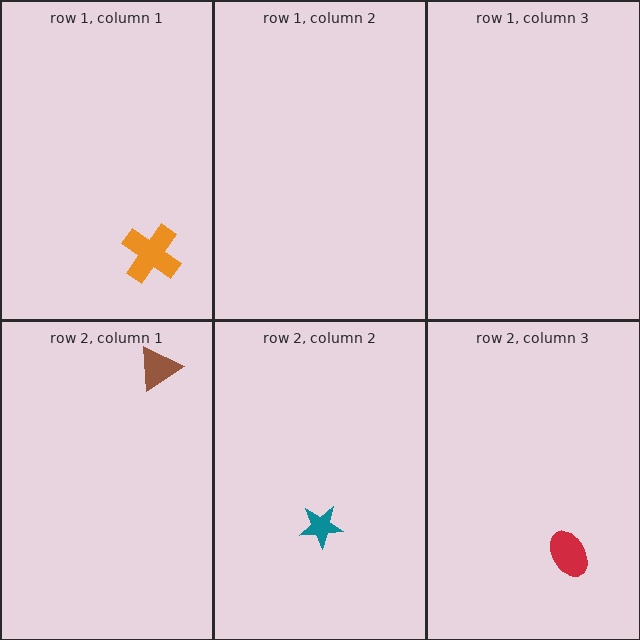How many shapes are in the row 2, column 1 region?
1.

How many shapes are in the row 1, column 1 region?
1.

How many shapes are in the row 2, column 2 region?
1.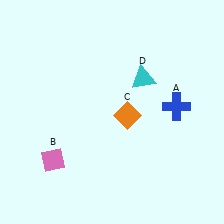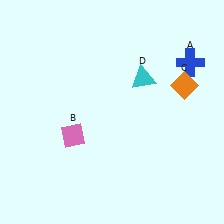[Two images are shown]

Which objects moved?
The objects that moved are: the blue cross (A), the pink diamond (B), the orange diamond (C).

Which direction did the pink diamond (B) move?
The pink diamond (B) moved up.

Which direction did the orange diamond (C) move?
The orange diamond (C) moved right.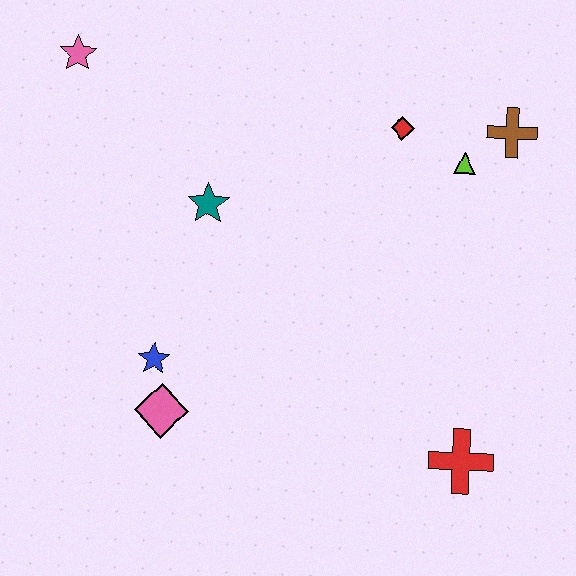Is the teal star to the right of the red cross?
No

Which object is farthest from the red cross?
The pink star is farthest from the red cross.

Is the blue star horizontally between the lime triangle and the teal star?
No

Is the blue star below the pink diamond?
No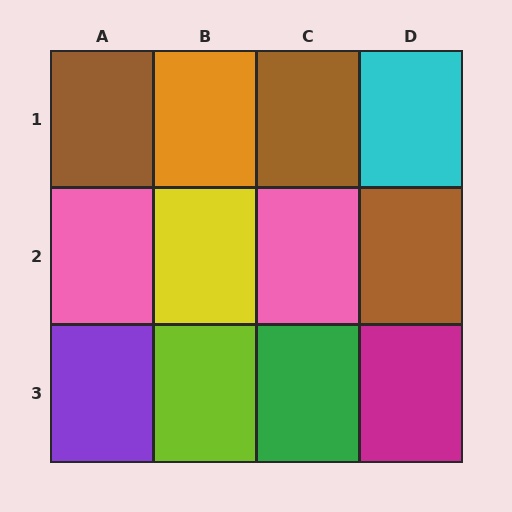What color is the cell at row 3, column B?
Lime.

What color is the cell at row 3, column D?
Magenta.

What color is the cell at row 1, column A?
Brown.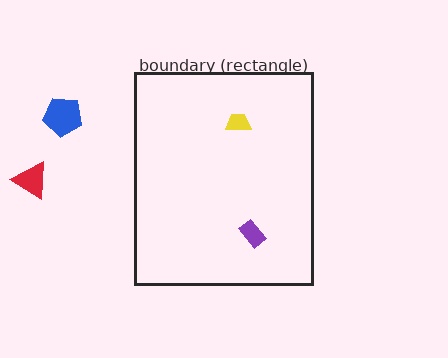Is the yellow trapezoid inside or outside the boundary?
Inside.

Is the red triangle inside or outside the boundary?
Outside.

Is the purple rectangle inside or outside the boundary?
Inside.